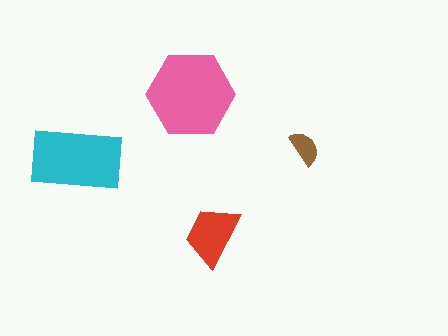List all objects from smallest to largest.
The brown semicircle, the red trapezoid, the cyan rectangle, the pink hexagon.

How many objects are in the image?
There are 4 objects in the image.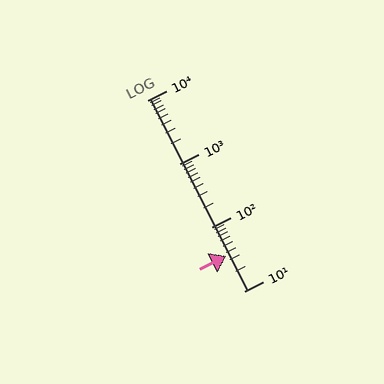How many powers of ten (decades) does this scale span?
The scale spans 3 decades, from 10 to 10000.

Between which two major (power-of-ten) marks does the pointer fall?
The pointer is between 10 and 100.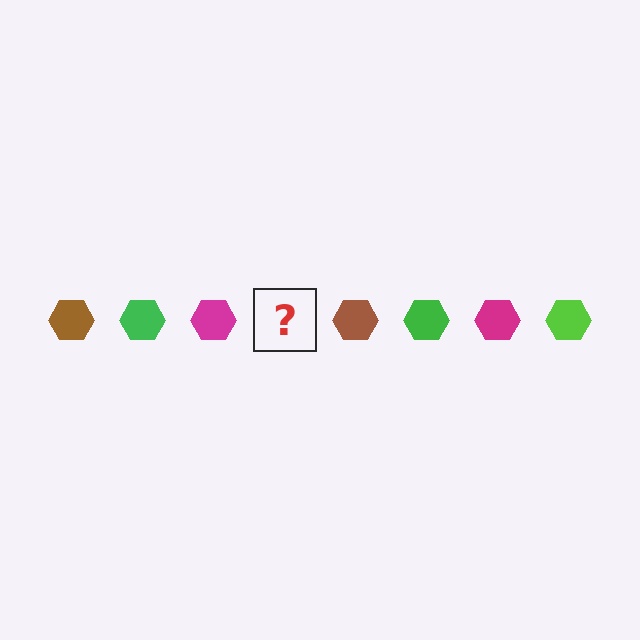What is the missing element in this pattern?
The missing element is a lime hexagon.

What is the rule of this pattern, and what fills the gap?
The rule is that the pattern cycles through brown, green, magenta, lime hexagons. The gap should be filled with a lime hexagon.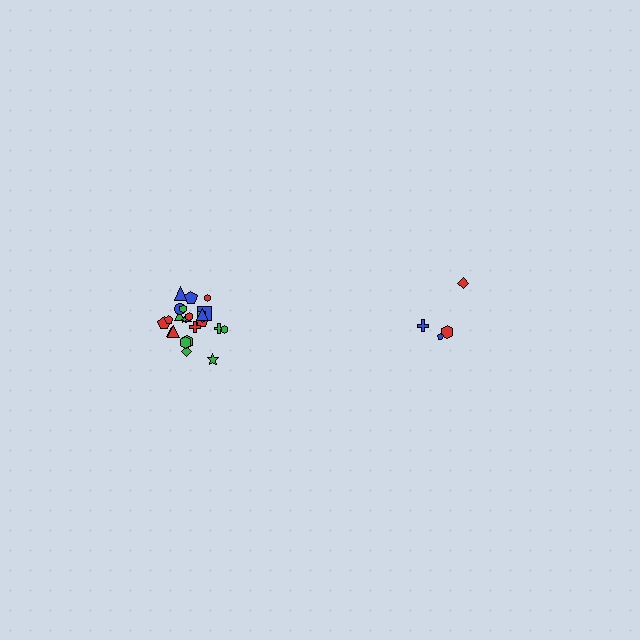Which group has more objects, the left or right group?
The left group.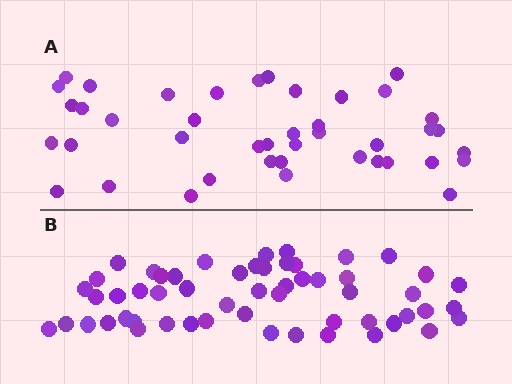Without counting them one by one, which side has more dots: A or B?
Region B (the bottom region) has more dots.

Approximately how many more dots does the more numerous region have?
Region B has approximately 15 more dots than region A.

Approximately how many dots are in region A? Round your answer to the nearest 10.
About 40 dots. (The exact count is 42, which rounds to 40.)